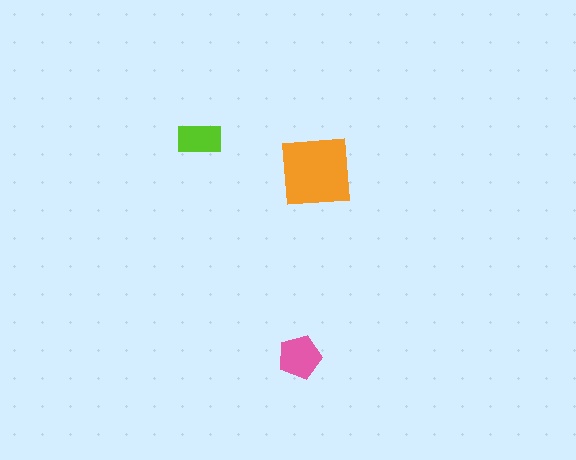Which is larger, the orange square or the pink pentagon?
The orange square.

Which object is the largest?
The orange square.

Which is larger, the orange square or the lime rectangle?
The orange square.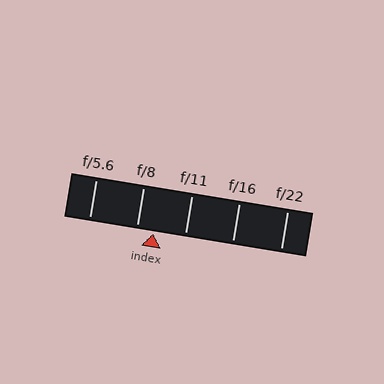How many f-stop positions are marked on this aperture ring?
There are 5 f-stop positions marked.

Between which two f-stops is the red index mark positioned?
The index mark is between f/8 and f/11.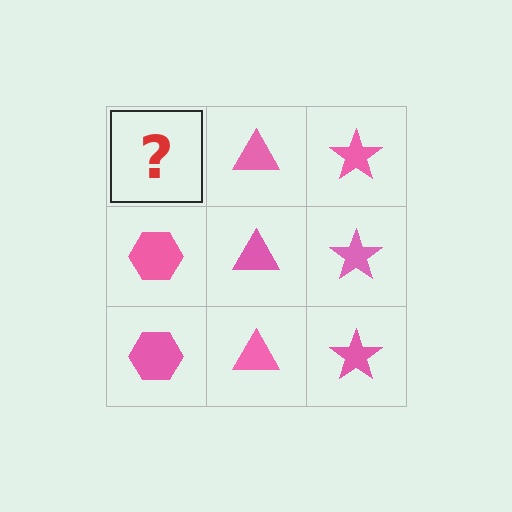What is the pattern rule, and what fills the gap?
The rule is that each column has a consistent shape. The gap should be filled with a pink hexagon.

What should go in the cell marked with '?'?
The missing cell should contain a pink hexagon.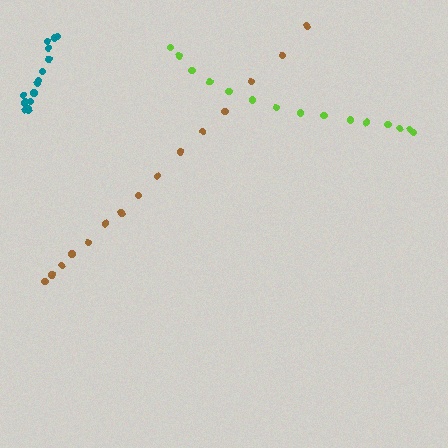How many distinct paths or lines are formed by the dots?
There are 3 distinct paths.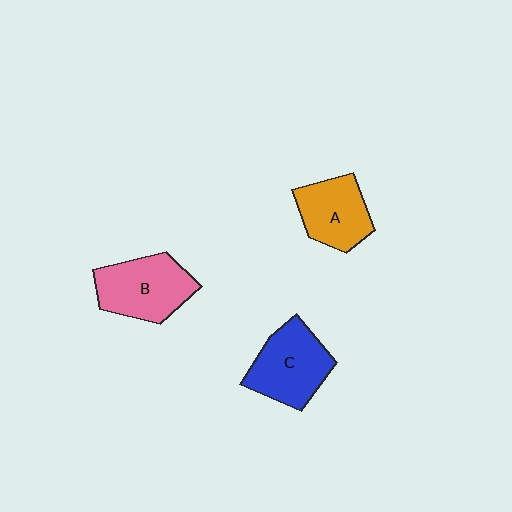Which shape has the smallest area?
Shape A (orange).